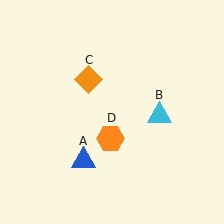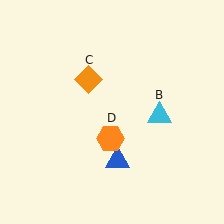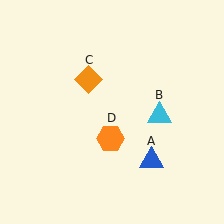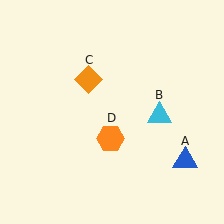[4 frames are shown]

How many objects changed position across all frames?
1 object changed position: blue triangle (object A).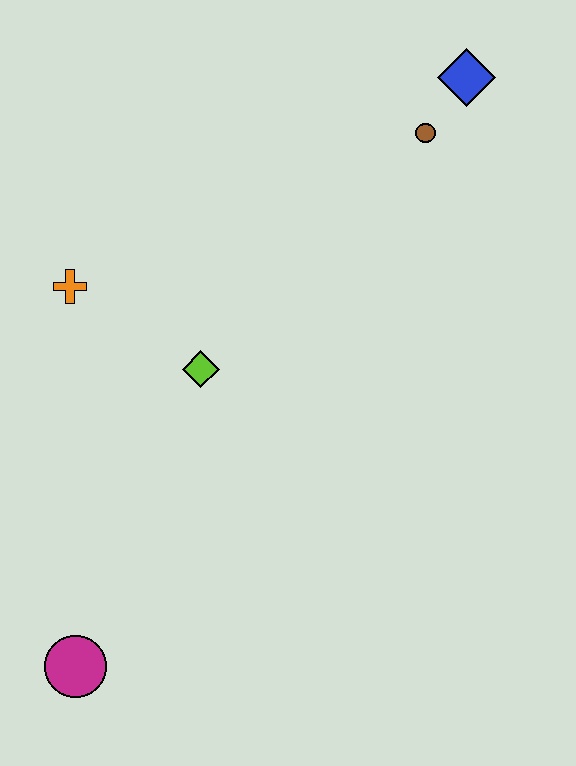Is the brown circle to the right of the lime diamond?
Yes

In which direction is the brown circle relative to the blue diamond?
The brown circle is below the blue diamond.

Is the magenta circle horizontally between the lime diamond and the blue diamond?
No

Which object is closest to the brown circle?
The blue diamond is closest to the brown circle.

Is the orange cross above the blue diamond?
No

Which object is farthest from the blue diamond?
The magenta circle is farthest from the blue diamond.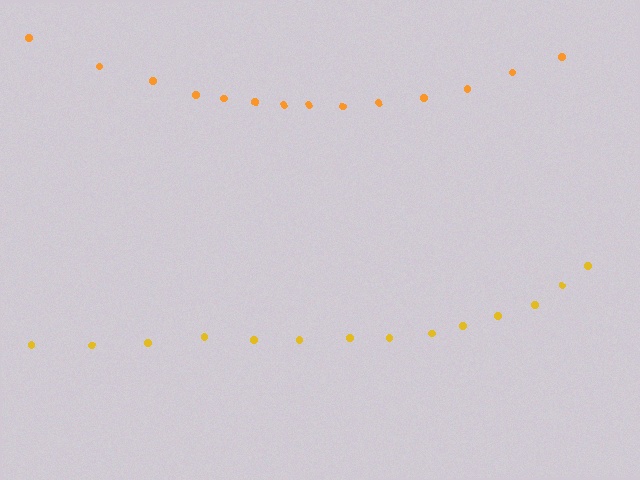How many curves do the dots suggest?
There are 2 distinct paths.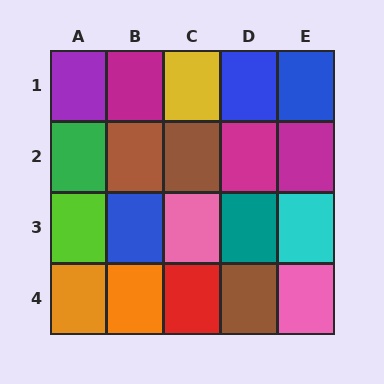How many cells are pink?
2 cells are pink.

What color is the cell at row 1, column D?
Blue.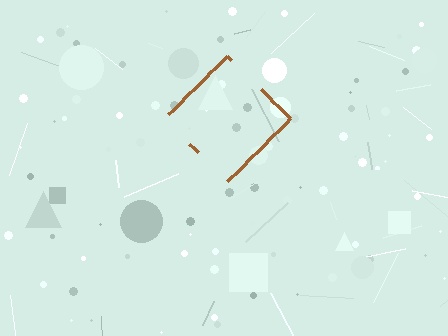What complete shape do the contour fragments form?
The contour fragments form a diamond.